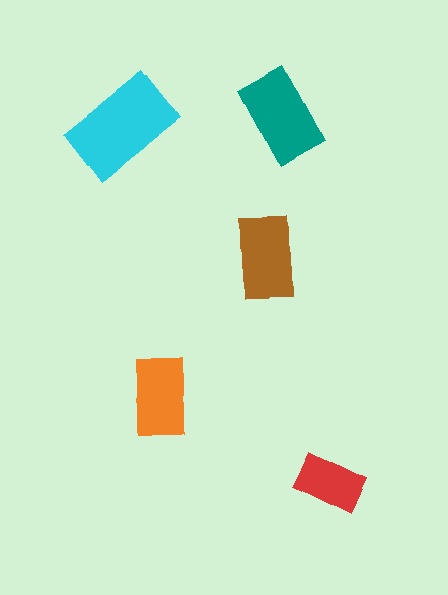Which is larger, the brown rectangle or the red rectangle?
The brown one.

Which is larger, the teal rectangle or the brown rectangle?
The teal one.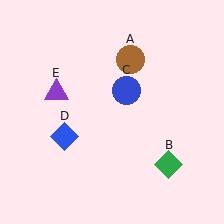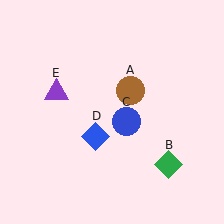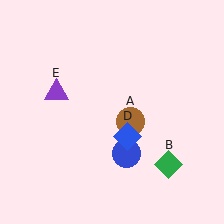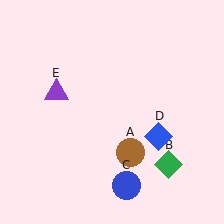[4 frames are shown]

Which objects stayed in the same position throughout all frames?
Green diamond (object B) and purple triangle (object E) remained stationary.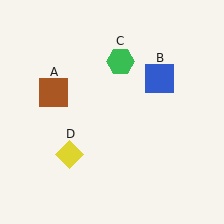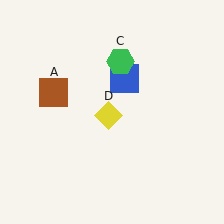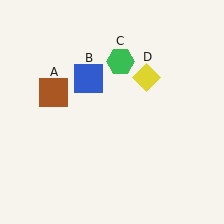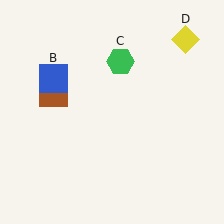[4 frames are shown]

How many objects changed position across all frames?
2 objects changed position: blue square (object B), yellow diamond (object D).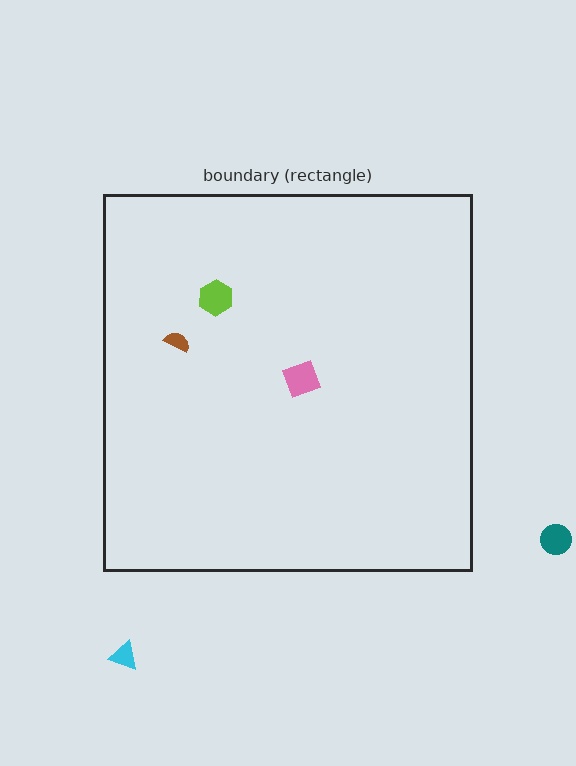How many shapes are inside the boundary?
3 inside, 2 outside.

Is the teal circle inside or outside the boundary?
Outside.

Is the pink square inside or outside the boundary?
Inside.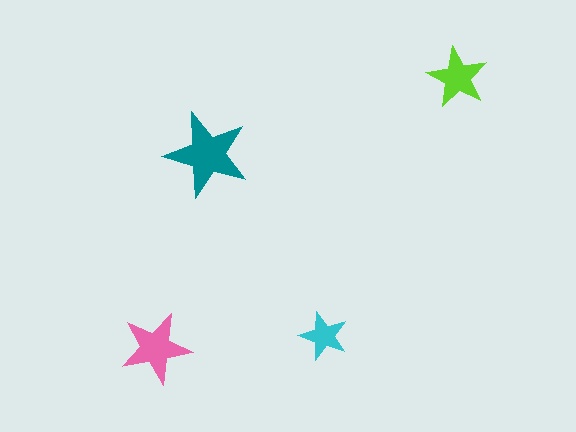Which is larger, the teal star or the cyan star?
The teal one.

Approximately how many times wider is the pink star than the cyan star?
About 1.5 times wider.